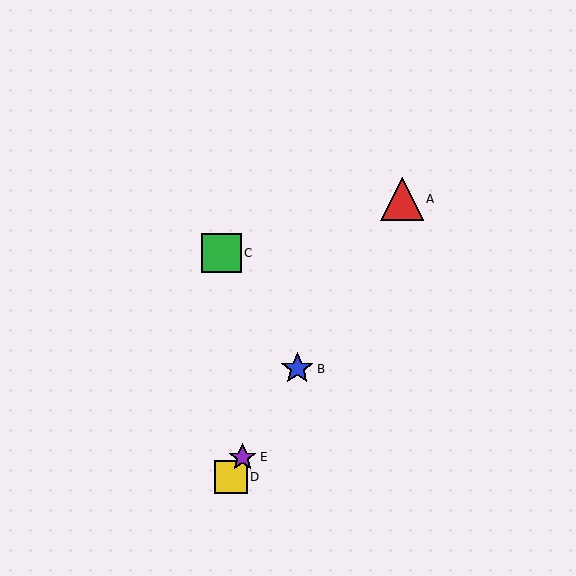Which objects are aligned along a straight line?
Objects A, B, D, E are aligned along a straight line.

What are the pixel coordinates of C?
Object C is at (221, 253).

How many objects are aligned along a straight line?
4 objects (A, B, D, E) are aligned along a straight line.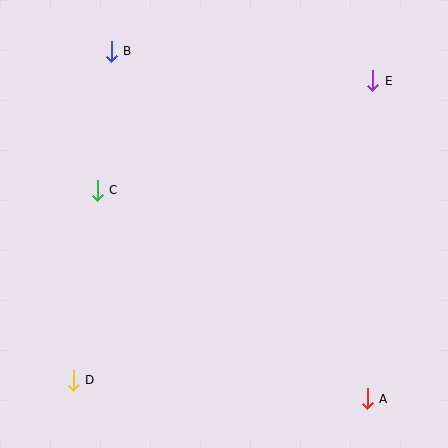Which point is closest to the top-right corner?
Point E is closest to the top-right corner.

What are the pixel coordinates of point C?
Point C is at (97, 190).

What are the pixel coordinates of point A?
Point A is at (367, 399).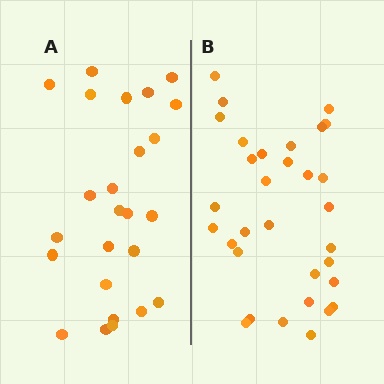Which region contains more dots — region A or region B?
Region B (the right region) has more dots.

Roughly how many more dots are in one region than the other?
Region B has roughly 8 or so more dots than region A.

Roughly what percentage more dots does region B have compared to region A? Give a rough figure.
About 30% more.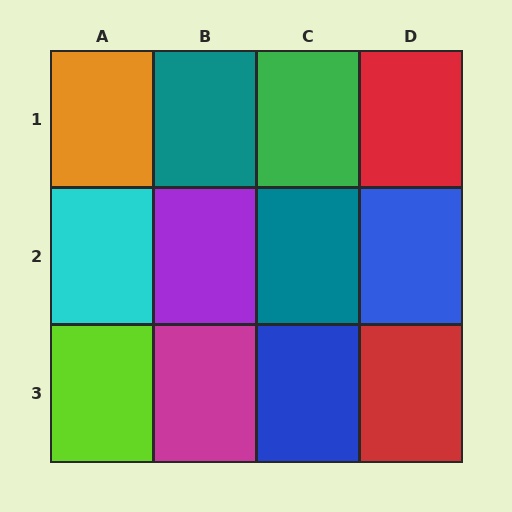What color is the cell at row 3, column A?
Lime.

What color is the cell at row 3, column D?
Red.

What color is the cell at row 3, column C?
Blue.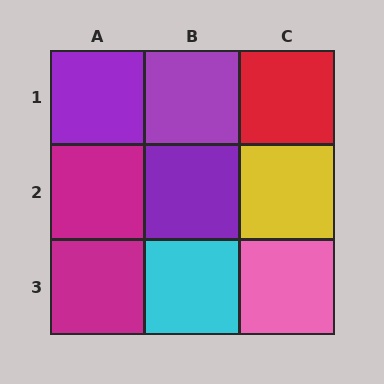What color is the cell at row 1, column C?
Red.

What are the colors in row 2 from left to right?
Magenta, purple, yellow.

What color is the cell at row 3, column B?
Cyan.